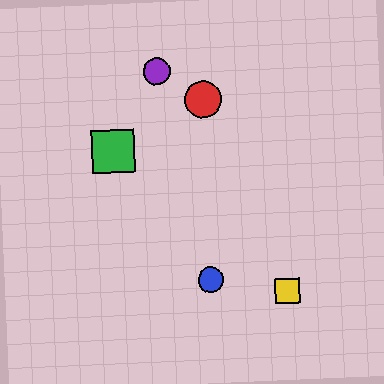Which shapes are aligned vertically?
The red circle, the blue circle are aligned vertically.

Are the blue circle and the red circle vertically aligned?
Yes, both are at x≈211.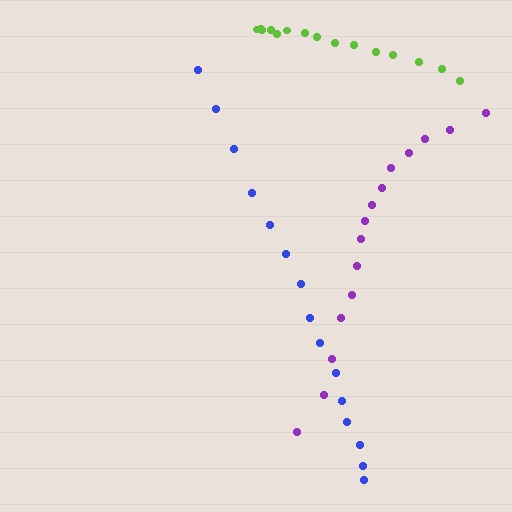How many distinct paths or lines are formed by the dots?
There are 3 distinct paths.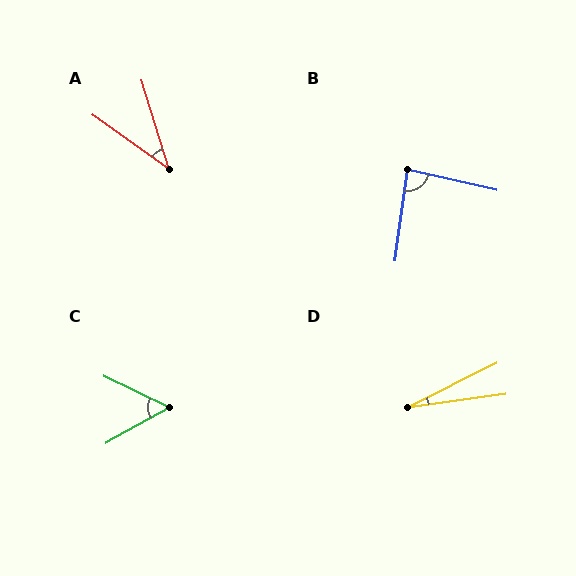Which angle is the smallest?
D, at approximately 19 degrees.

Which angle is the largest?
B, at approximately 85 degrees.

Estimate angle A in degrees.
Approximately 37 degrees.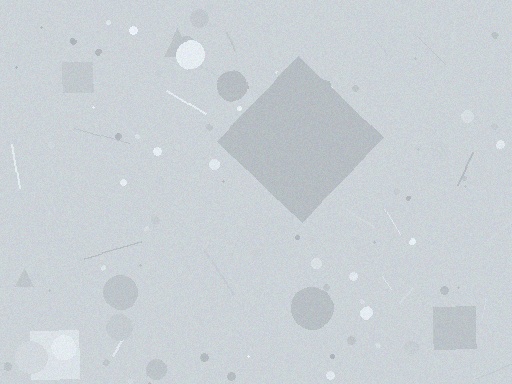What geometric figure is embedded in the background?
A diamond is embedded in the background.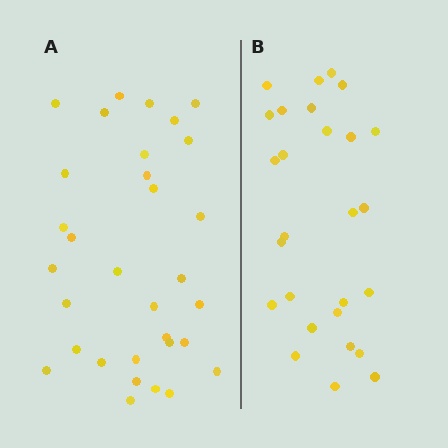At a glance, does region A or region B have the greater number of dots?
Region A (the left region) has more dots.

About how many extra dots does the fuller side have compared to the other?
Region A has about 5 more dots than region B.